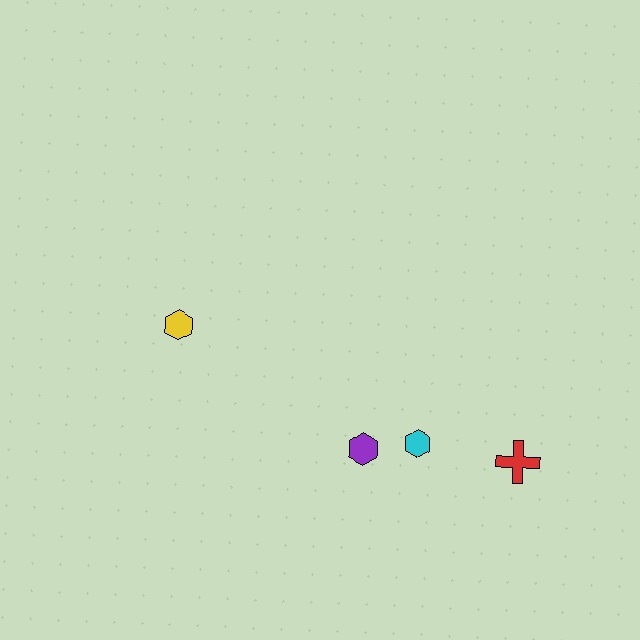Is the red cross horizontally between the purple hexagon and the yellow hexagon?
No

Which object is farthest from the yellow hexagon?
The red cross is farthest from the yellow hexagon.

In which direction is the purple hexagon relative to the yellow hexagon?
The purple hexagon is to the right of the yellow hexagon.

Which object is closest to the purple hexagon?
The cyan hexagon is closest to the purple hexagon.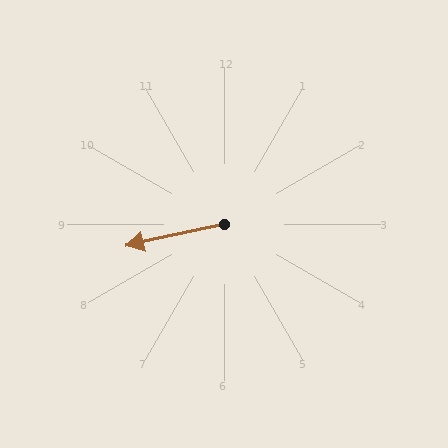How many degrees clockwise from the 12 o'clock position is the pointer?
Approximately 258 degrees.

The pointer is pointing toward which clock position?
Roughly 9 o'clock.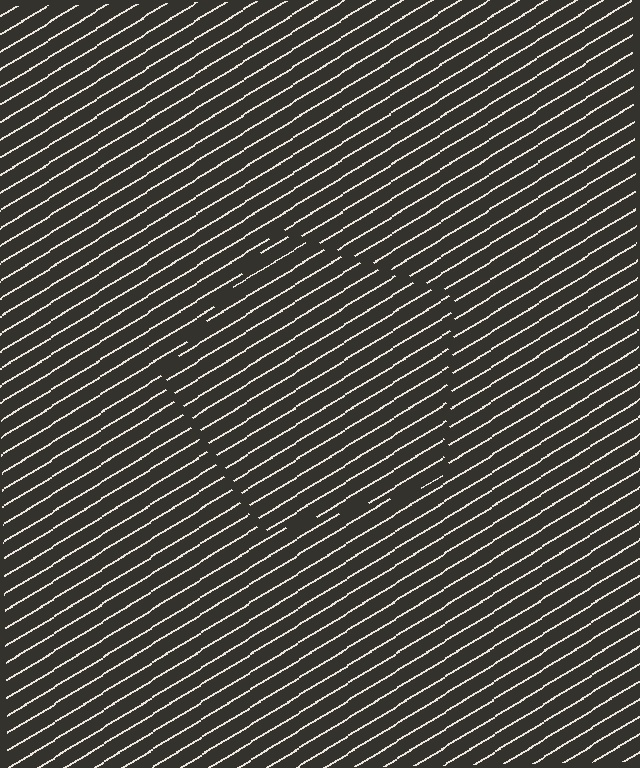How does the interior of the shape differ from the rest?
The interior of the shape contains the same grating, shifted by half a period — the contour is defined by the phase discontinuity where line-ends from the inner and outer gratings abut.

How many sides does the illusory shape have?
5 sides — the line-ends trace a pentagon.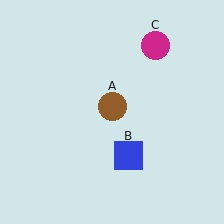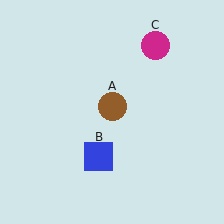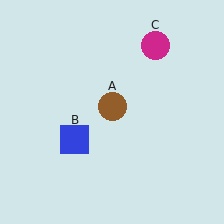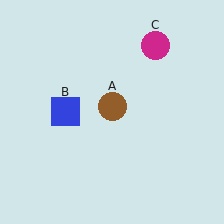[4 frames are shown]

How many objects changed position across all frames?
1 object changed position: blue square (object B).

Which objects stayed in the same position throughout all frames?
Brown circle (object A) and magenta circle (object C) remained stationary.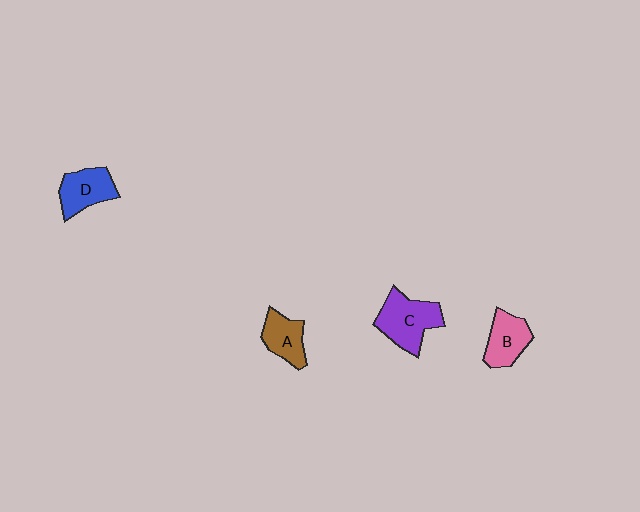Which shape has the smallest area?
Shape A (brown).